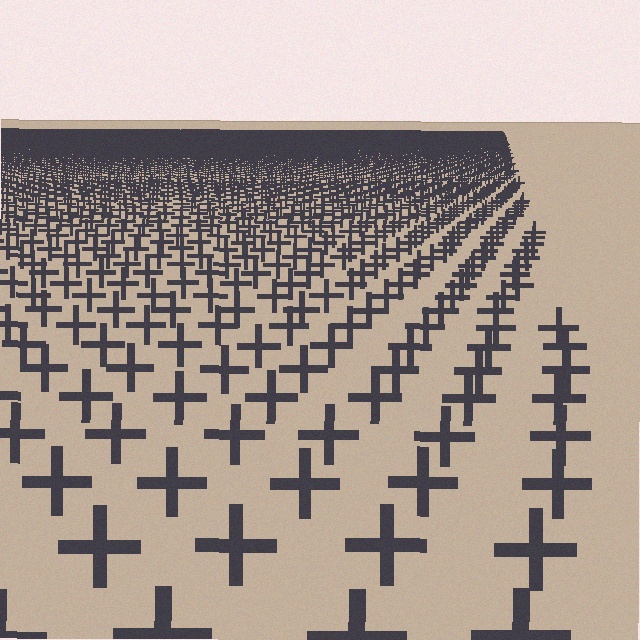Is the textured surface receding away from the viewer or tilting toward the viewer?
The surface is receding away from the viewer. Texture elements get smaller and denser toward the top.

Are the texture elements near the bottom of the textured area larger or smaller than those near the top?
Larger. Near the bottom, elements are closer to the viewer and appear at a bigger on-screen size.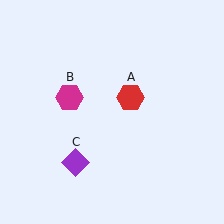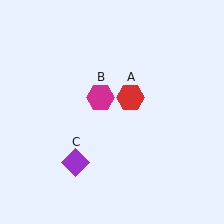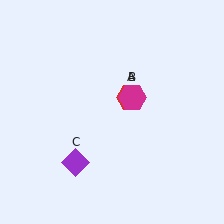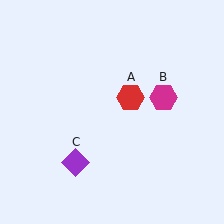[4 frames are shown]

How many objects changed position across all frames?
1 object changed position: magenta hexagon (object B).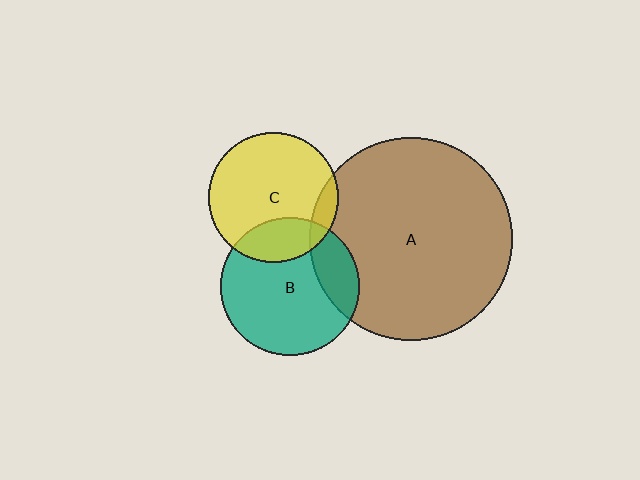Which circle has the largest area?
Circle A (brown).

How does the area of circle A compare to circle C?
Approximately 2.4 times.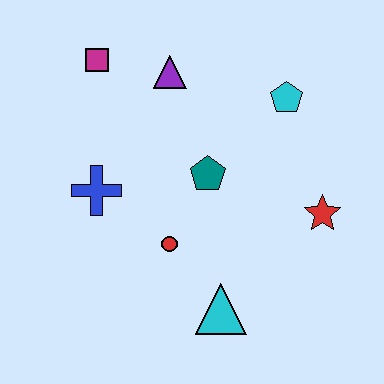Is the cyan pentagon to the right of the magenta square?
Yes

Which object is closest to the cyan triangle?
The red circle is closest to the cyan triangle.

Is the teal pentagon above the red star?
Yes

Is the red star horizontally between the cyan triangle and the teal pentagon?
No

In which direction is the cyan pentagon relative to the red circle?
The cyan pentagon is above the red circle.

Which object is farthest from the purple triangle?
The cyan triangle is farthest from the purple triangle.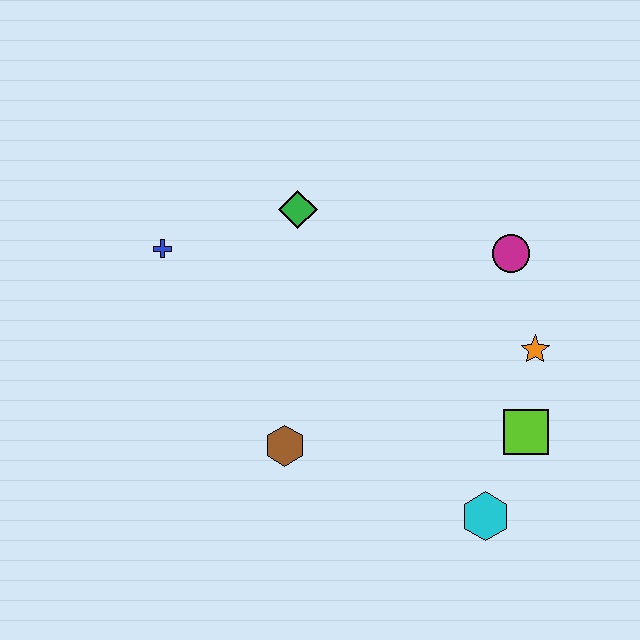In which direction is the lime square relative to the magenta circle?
The lime square is below the magenta circle.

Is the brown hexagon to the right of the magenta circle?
No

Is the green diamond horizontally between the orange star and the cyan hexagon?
No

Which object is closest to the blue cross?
The green diamond is closest to the blue cross.